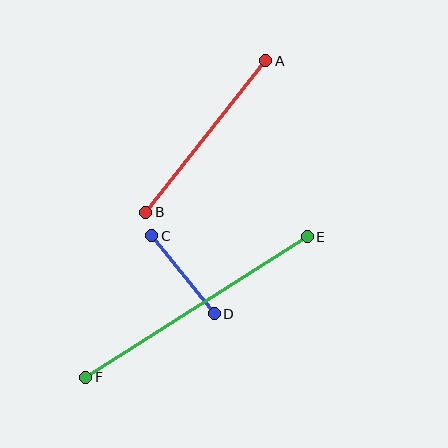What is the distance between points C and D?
The distance is approximately 100 pixels.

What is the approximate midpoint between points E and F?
The midpoint is at approximately (197, 307) pixels.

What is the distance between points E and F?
The distance is approximately 262 pixels.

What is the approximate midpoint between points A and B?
The midpoint is at approximately (206, 137) pixels.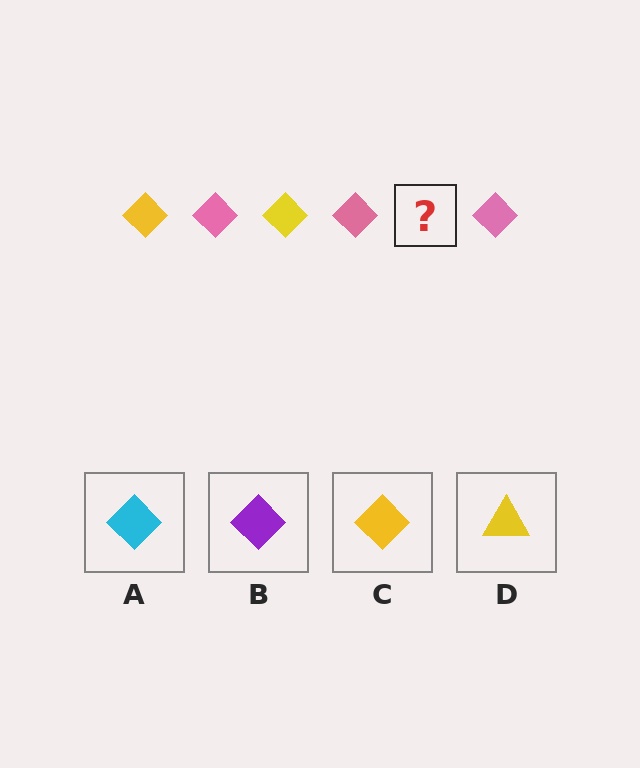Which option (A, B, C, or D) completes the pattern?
C.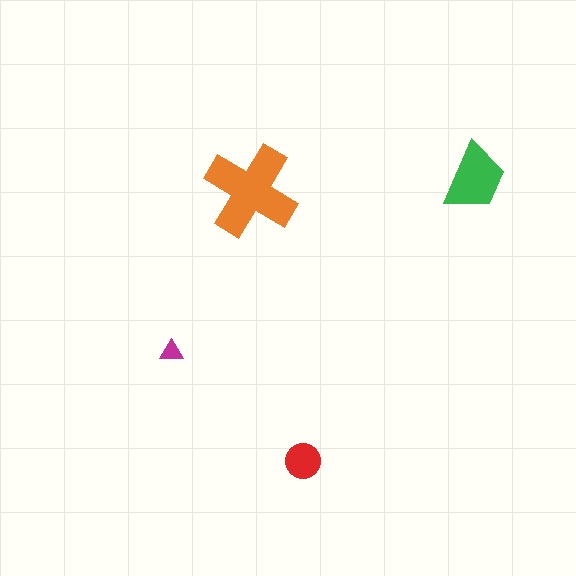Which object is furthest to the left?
The magenta triangle is leftmost.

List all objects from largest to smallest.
The orange cross, the green trapezoid, the red circle, the magenta triangle.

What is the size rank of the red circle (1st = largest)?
3rd.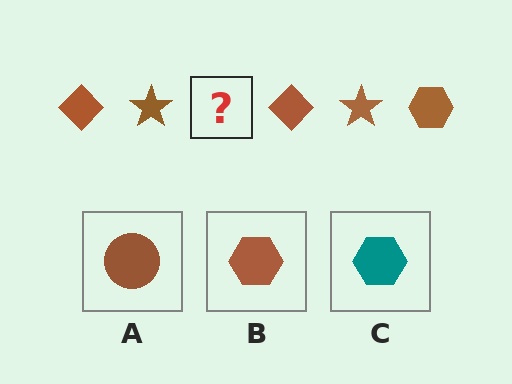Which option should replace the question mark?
Option B.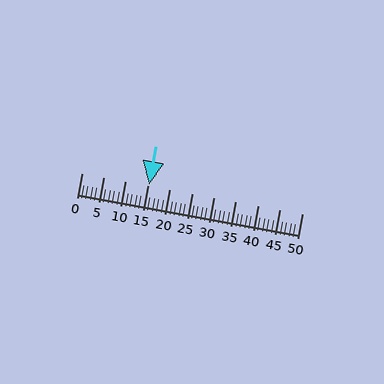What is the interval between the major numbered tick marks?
The major tick marks are spaced 5 units apart.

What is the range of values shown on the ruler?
The ruler shows values from 0 to 50.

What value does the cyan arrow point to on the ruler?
The cyan arrow points to approximately 15.